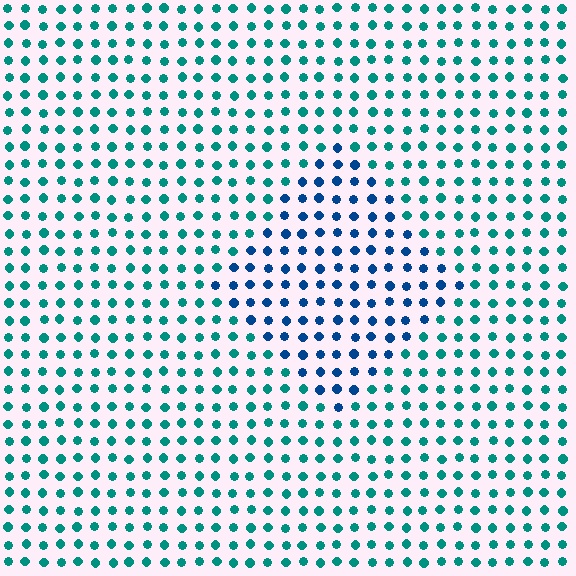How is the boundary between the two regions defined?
The boundary is defined purely by a slight shift in hue (about 39 degrees). Spacing, size, and orientation are identical on both sides.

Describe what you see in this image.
The image is filled with small teal elements in a uniform arrangement. A diamond-shaped region is visible where the elements are tinted to a slightly different hue, forming a subtle color boundary.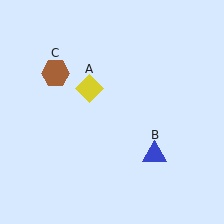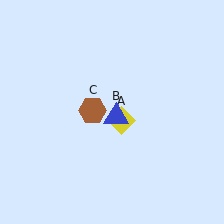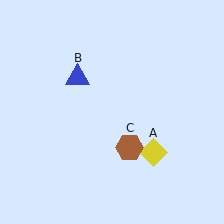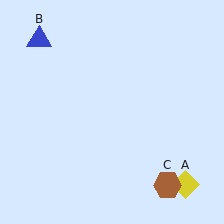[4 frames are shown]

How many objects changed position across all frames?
3 objects changed position: yellow diamond (object A), blue triangle (object B), brown hexagon (object C).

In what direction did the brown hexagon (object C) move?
The brown hexagon (object C) moved down and to the right.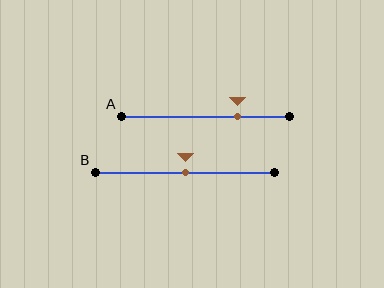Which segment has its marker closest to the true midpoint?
Segment B has its marker closest to the true midpoint.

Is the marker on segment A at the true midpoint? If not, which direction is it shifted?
No, the marker on segment A is shifted to the right by about 19% of the segment length.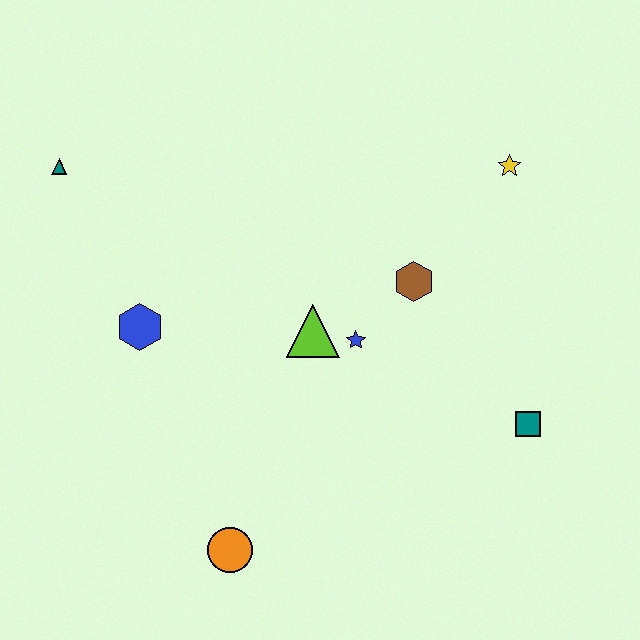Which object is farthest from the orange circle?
The yellow star is farthest from the orange circle.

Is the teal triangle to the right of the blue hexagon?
No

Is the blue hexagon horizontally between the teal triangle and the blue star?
Yes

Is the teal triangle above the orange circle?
Yes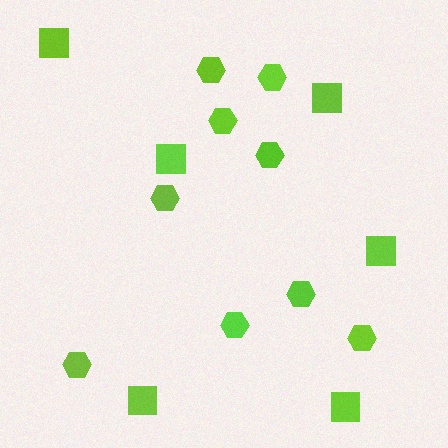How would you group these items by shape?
There are 2 groups: one group of hexagons (9) and one group of squares (6).